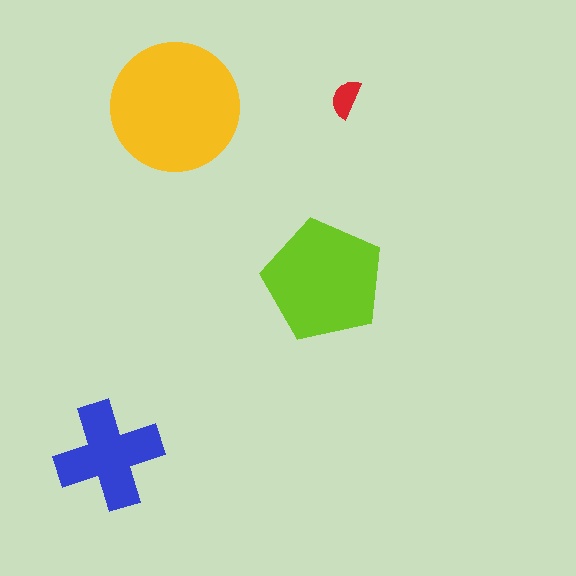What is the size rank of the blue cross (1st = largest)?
3rd.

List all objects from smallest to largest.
The red semicircle, the blue cross, the lime pentagon, the yellow circle.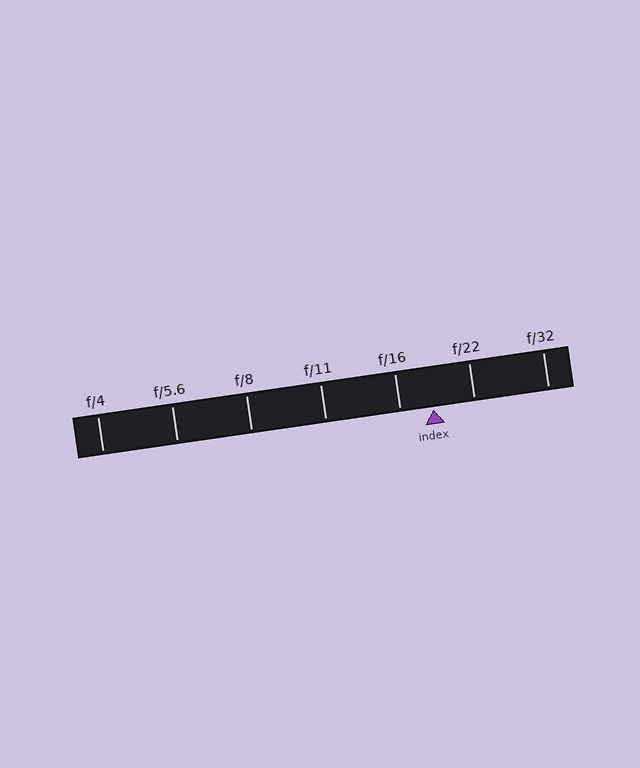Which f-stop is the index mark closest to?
The index mark is closest to f/16.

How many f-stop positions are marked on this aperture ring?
There are 7 f-stop positions marked.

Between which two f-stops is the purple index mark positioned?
The index mark is between f/16 and f/22.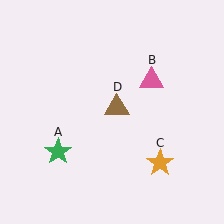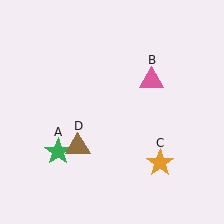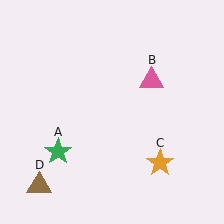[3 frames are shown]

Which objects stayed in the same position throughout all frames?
Green star (object A) and pink triangle (object B) and orange star (object C) remained stationary.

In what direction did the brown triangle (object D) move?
The brown triangle (object D) moved down and to the left.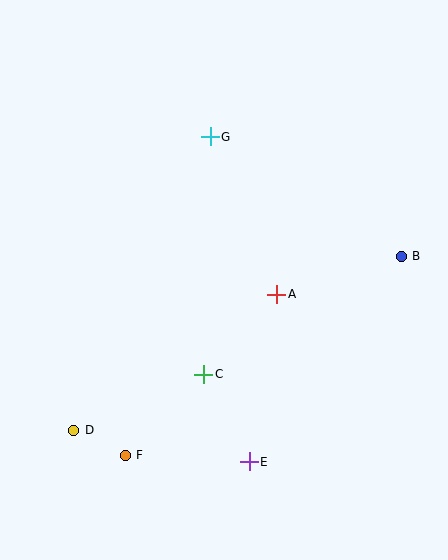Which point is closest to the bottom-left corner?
Point D is closest to the bottom-left corner.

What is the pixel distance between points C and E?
The distance between C and E is 99 pixels.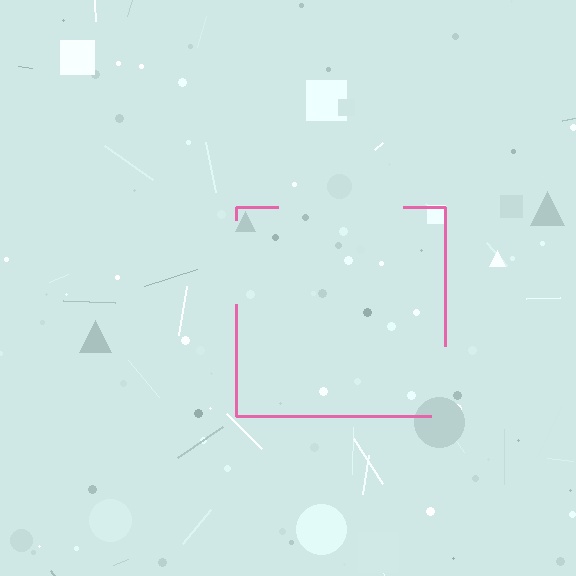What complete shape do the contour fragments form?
The contour fragments form a square.